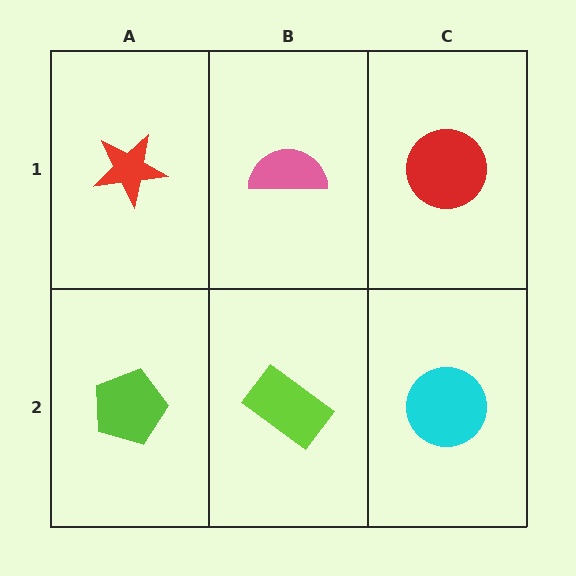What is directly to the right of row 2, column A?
A lime rectangle.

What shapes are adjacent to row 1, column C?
A cyan circle (row 2, column C), a pink semicircle (row 1, column B).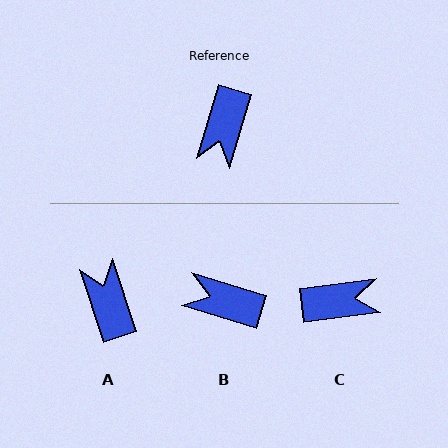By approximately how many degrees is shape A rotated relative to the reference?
Approximately 145 degrees clockwise.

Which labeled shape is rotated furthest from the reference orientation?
A, about 145 degrees away.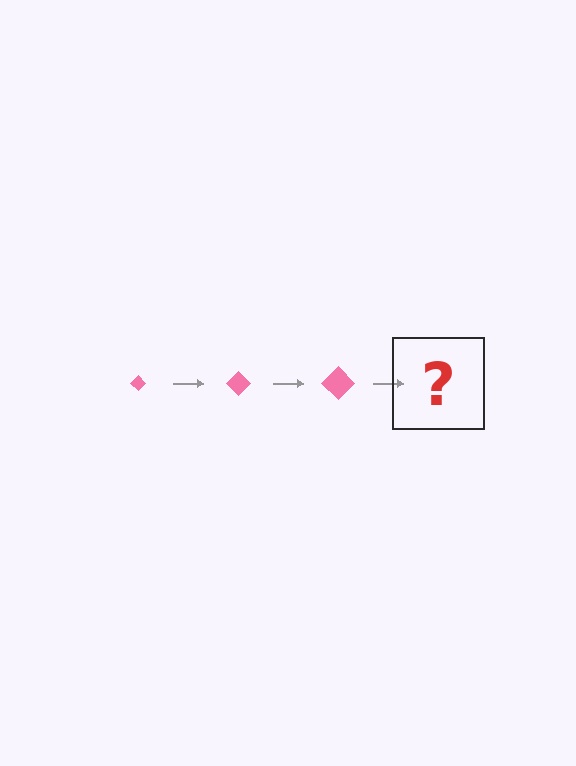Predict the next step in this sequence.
The next step is a pink diamond, larger than the previous one.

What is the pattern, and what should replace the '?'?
The pattern is that the diamond gets progressively larger each step. The '?' should be a pink diamond, larger than the previous one.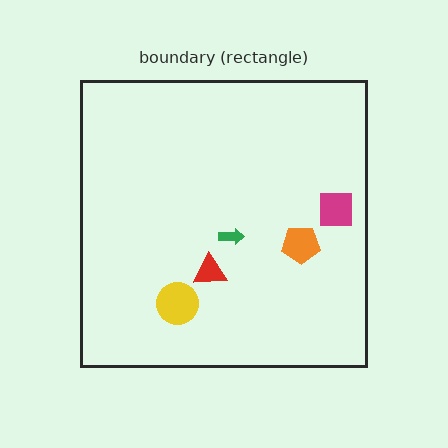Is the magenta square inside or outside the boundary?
Inside.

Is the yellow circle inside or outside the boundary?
Inside.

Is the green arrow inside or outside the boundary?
Inside.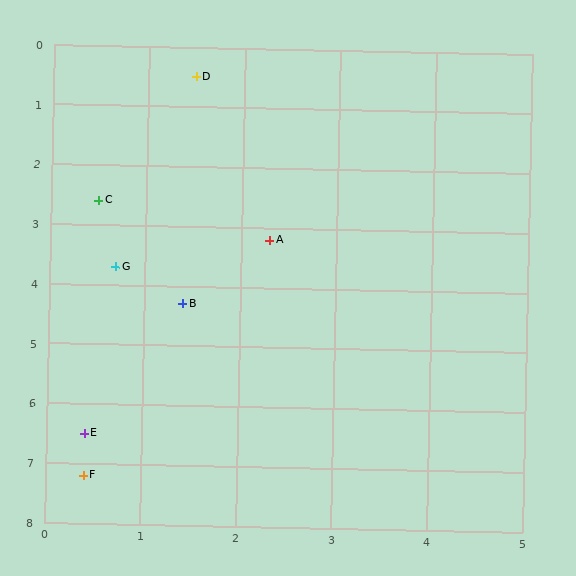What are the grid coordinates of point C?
Point C is at approximately (0.5, 2.6).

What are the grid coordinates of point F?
Point F is at approximately (0.4, 7.2).